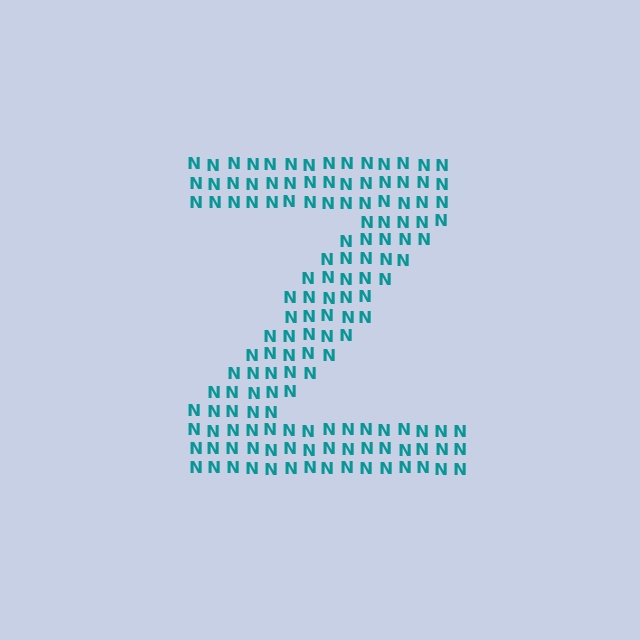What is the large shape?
The large shape is the letter Z.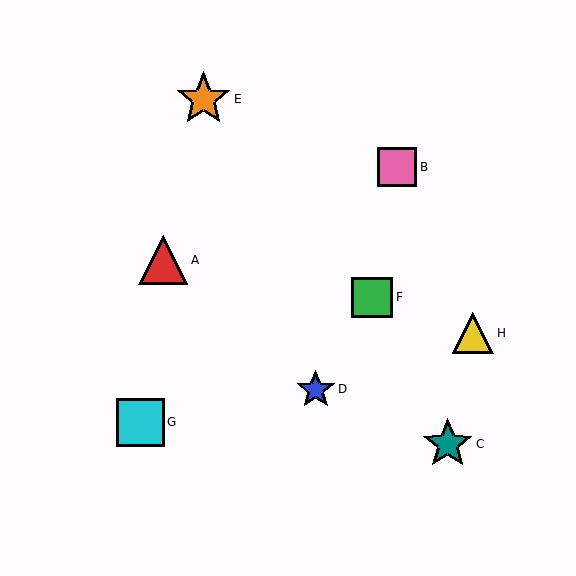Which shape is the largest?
The orange star (labeled E) is the largest.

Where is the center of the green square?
The center of the green square is at (372, 297).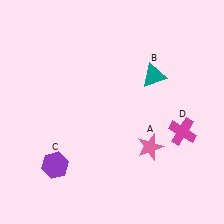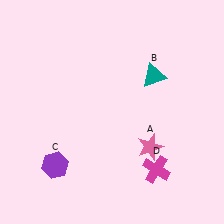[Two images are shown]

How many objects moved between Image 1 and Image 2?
1 object moved between the two images.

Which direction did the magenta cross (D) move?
The magenta cross (D) moved down.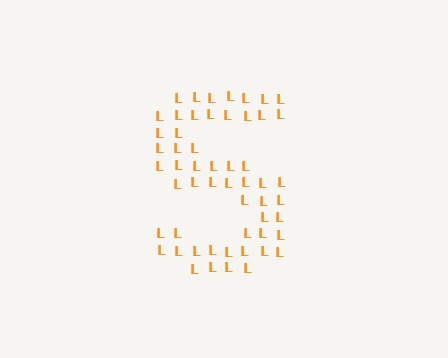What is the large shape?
The large shape is the letter S.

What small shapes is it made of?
It is made of small letter L's.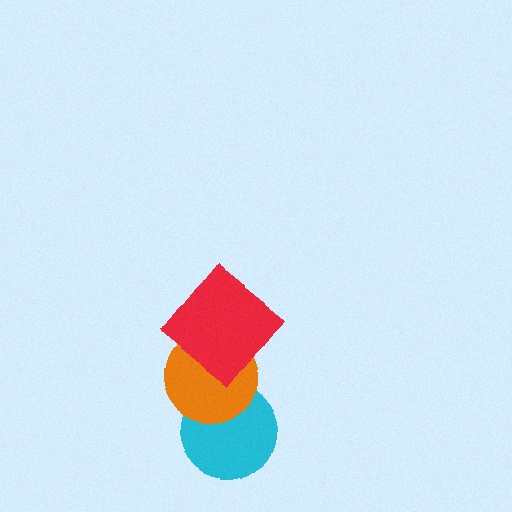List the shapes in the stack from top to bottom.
From top to bottom: the red diamond, the orange circle, the cyan circle.